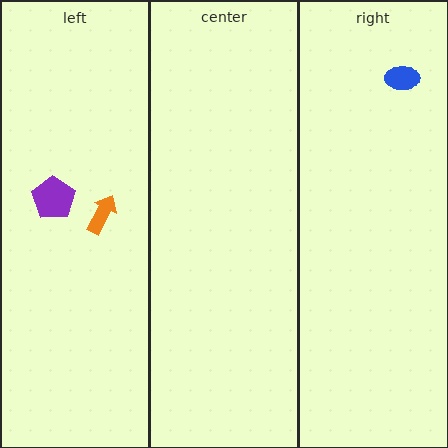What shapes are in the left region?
The orange arrow, the purple pentagon.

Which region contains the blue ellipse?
The right region.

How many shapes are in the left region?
2.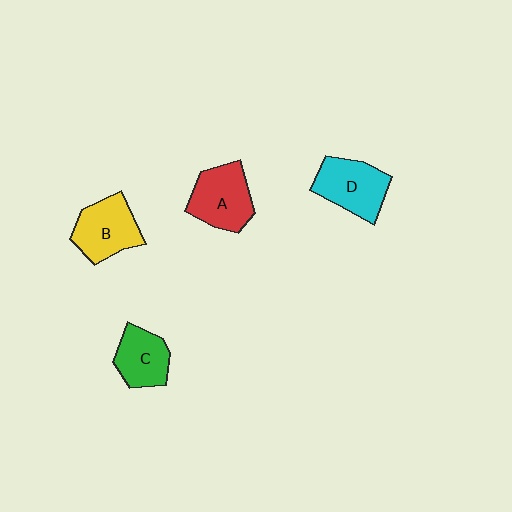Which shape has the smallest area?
Shape C (green).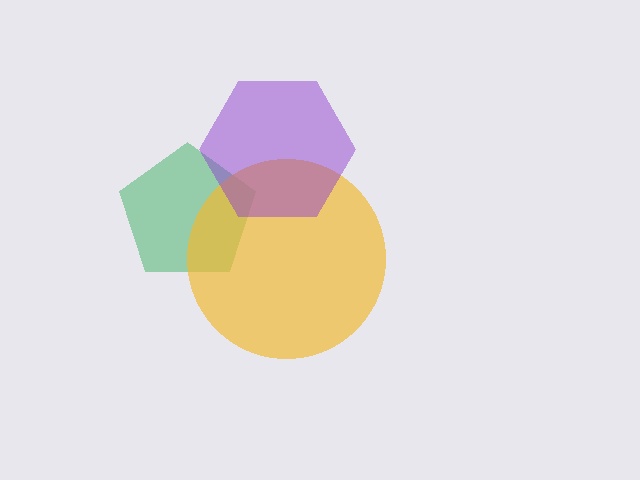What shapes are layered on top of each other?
The layered shapes are: a green pentagon, a yellow circle, a purple hexagon.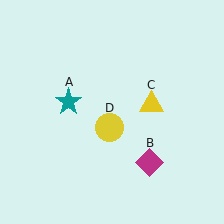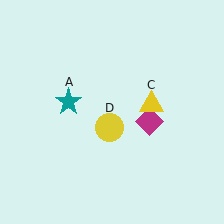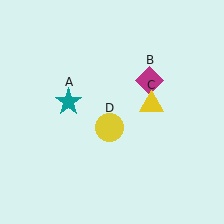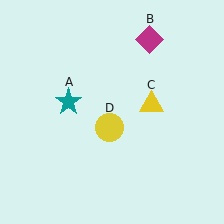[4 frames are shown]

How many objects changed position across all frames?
1 object changed position: magenta diamond (object B).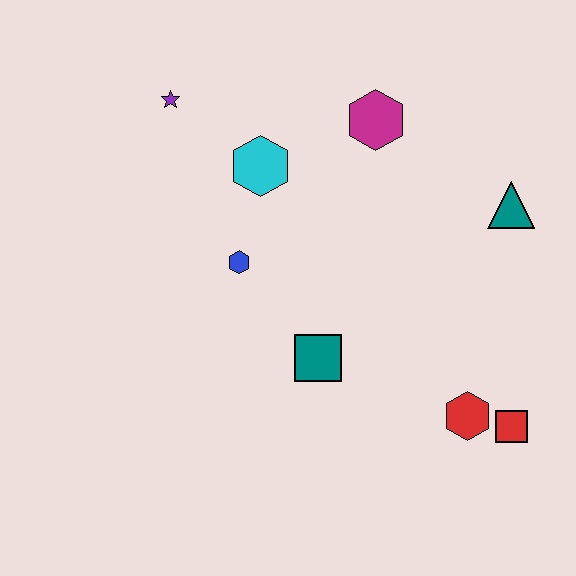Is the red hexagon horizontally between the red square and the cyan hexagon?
Yes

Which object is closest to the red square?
The red hexagon is closest to the red square.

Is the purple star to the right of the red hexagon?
No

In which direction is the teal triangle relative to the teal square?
The teal triangle is to the right of the teal square.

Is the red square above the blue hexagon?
No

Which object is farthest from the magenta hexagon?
The red square is farthest from the magenta hexagon.